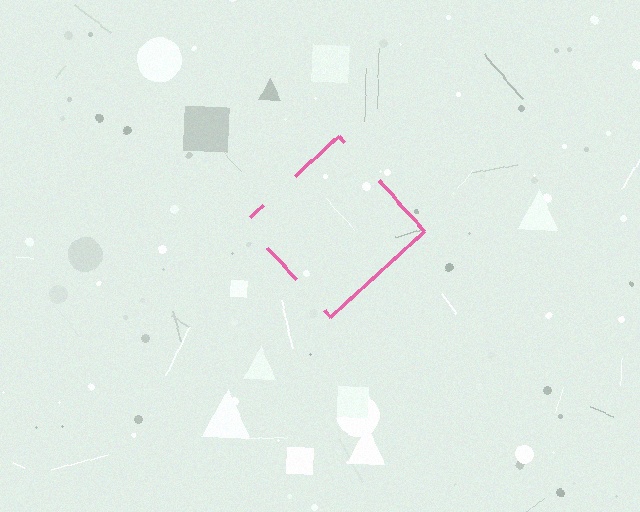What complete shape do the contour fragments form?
The contour fragments form a diamond.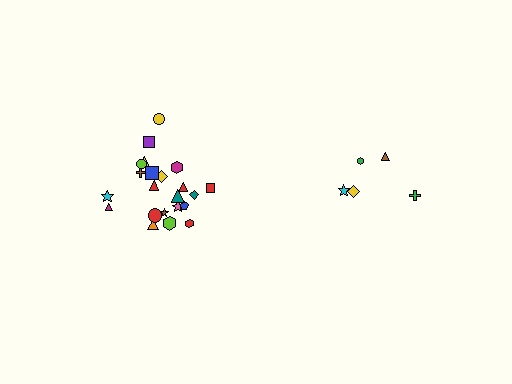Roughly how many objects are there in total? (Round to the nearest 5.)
Roughly 25 objects in total.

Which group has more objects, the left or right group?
The left group.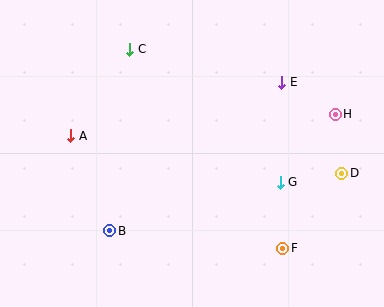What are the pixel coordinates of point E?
Point E is at (282, 82).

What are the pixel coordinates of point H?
Point H is at (335, 114).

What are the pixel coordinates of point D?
Point D is at (342, 173).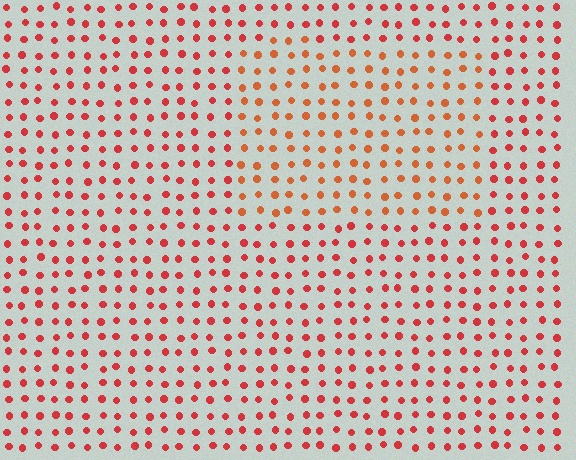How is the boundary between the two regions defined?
The boundary is defined purely by a slight shift in hue (about 22 degrees). Spacing, size, and orientation are identical on both sides.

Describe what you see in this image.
The image is filled with small red elements in a uniform arrangement. A rectangle-shaped region is visible where the elements are tinted to a slightly different hue, forming a subtle color boundary.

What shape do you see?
I see a rectangle.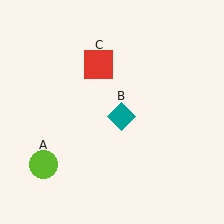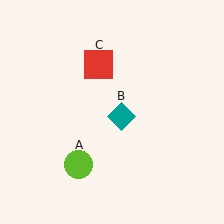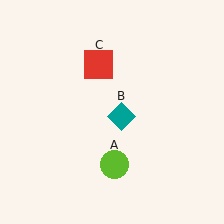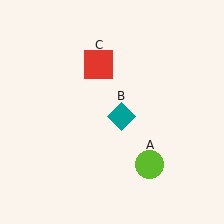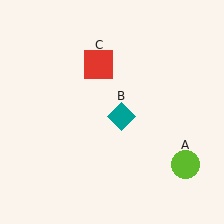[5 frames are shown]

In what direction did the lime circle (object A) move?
The lime circle (object A) moved right.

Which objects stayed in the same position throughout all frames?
Teal diamond (object B) and red square (object C) remained stationary.